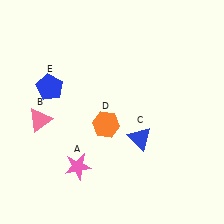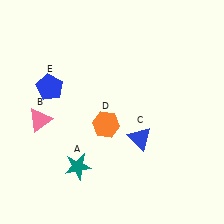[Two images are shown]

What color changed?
The star (A) changed from pink in Image 1 to teal in Image 2.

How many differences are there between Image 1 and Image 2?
There is 1 difference between the two images.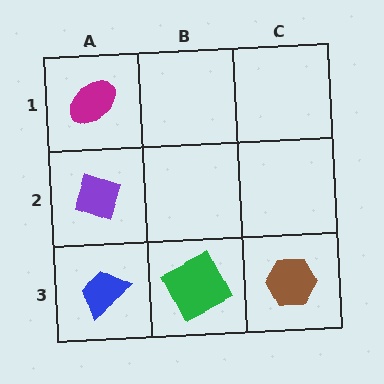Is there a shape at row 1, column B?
No, that cell is empty.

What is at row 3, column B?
A green square.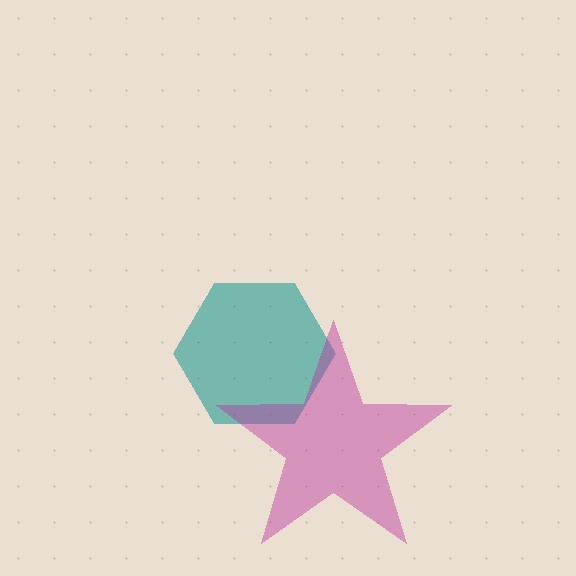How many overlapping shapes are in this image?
There are 2 overlapping shapes in the image.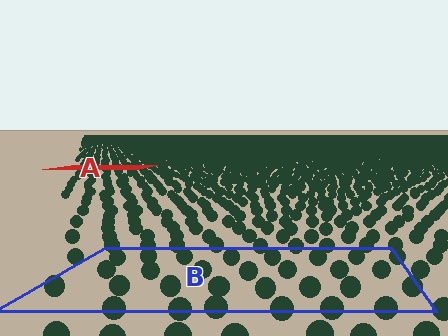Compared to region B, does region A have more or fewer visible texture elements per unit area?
Region A has more texture elements per unit area — they are packed more densely because it is farther away.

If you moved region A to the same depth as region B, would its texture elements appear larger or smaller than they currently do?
They would appear larger. At a closer depth, the same texture elements are projected at a bigger on-screen size.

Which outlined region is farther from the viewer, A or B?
Region A is farther from the viewer — the texture elements inside it appear smaller and more densely packed.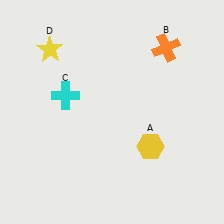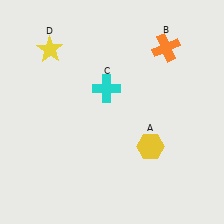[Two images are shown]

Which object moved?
The cyan cross (C) moved right.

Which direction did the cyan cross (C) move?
The cyan cross (C) moved right.